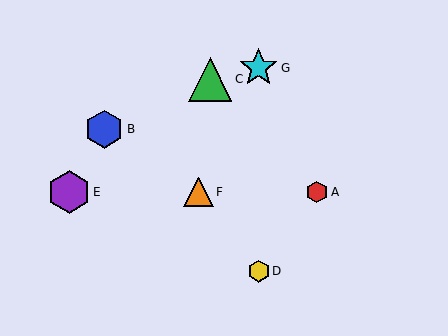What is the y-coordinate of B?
Object B is at y≈129.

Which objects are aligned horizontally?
Objects A, E, F are aligned horizontally.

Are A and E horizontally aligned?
Yes, both are at y≈192.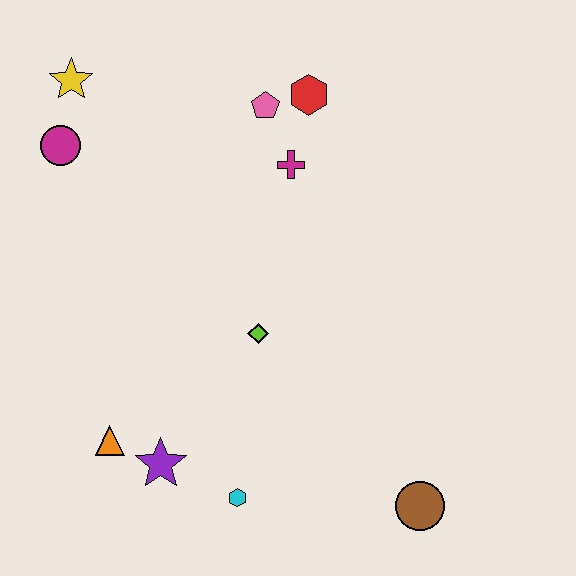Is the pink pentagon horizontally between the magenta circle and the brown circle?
Yes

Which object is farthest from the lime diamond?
The yellow star is farthest from the lime diamond.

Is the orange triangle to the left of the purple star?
Yes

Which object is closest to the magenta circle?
The yellow star is closest to the magenta circle.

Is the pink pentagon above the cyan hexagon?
Yes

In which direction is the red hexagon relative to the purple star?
The red hexagon is above the purple star.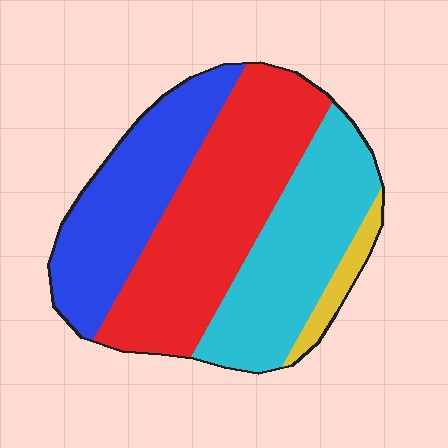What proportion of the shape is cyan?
Cyan covers roughly 30% of the shape.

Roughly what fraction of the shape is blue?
Blue covers 27% of the shape.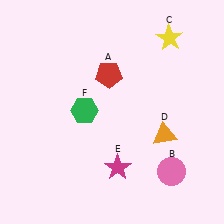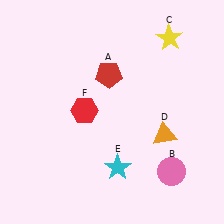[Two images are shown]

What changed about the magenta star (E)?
In Image 1, E is magenta. In Image 2, it changed to cyan.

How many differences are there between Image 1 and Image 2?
There are 2 differences between the two images.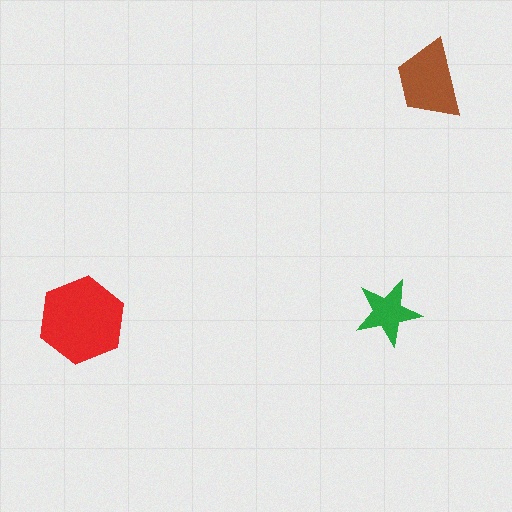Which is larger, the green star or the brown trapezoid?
The brown trapezoid.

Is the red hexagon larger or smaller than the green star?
Larger.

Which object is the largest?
The red hexagon.